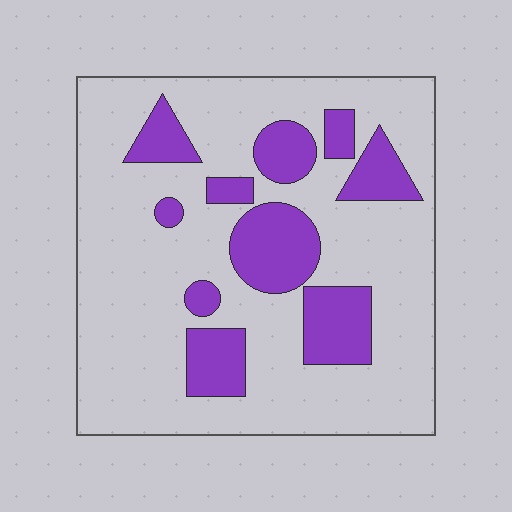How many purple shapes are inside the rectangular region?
10.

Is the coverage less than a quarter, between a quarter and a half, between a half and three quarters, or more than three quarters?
Less than a quarter.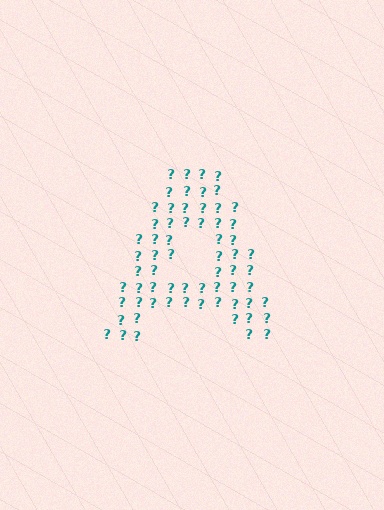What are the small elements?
The small elements are question marks.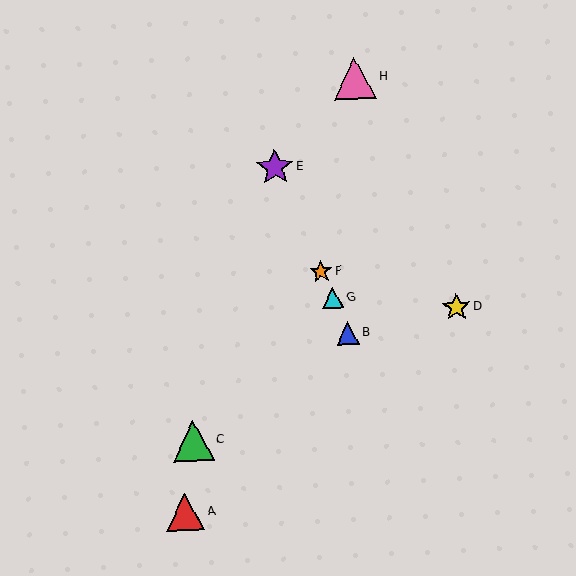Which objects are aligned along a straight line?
Objects B, E, F, G are aligned along a straight line.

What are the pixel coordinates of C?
Object C is at (193, 440).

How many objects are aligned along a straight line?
4 objects (B, E, F, G) are aligned along a straight line.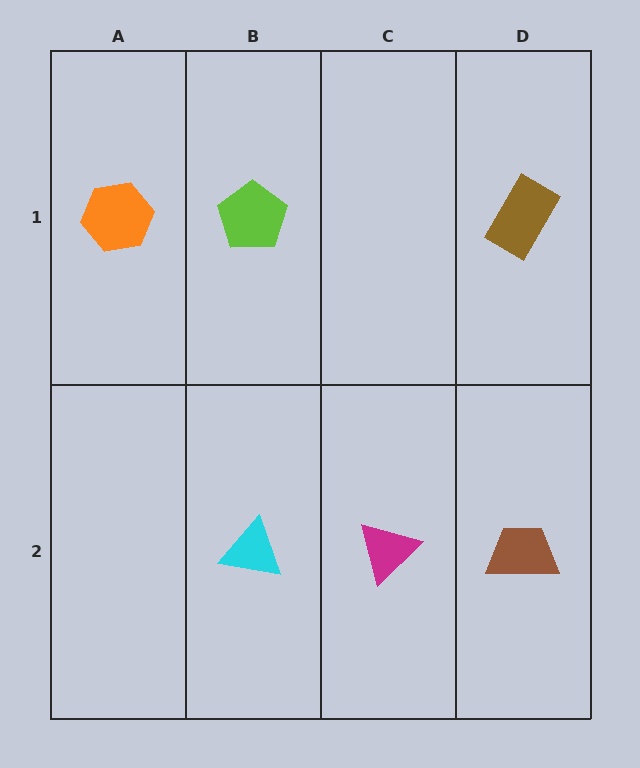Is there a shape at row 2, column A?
No, that cell is empty.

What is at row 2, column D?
A brown trapezoid.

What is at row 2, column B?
A cyan triangle.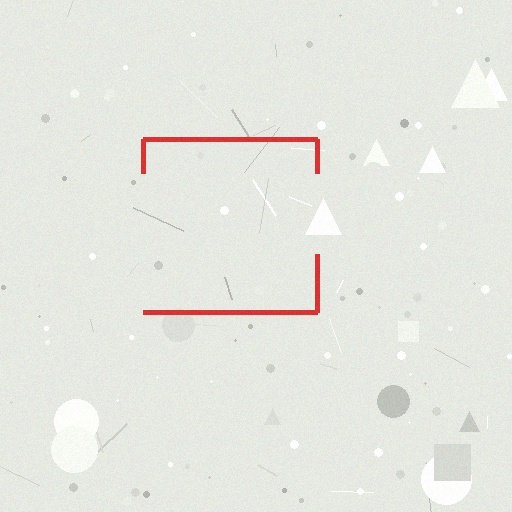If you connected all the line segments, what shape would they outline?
They would outline a square.